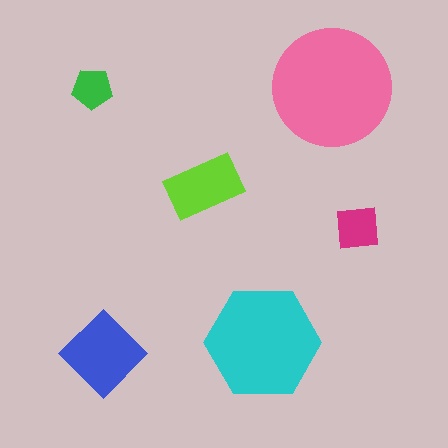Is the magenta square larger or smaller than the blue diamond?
Smaller.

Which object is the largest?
The pink circle.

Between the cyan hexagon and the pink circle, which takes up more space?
The pink circle.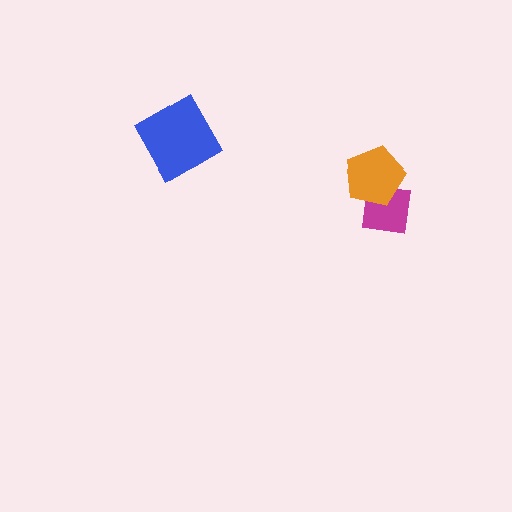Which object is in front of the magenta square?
The orange pentagon is in front of the magenta square.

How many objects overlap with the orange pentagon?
1 object overlaps with the orange pentagon.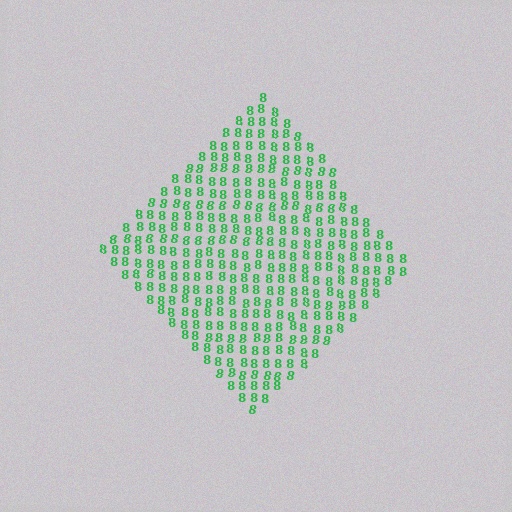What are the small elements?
The small elements are digit 8's.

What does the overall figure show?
The overall figure shows a diamond.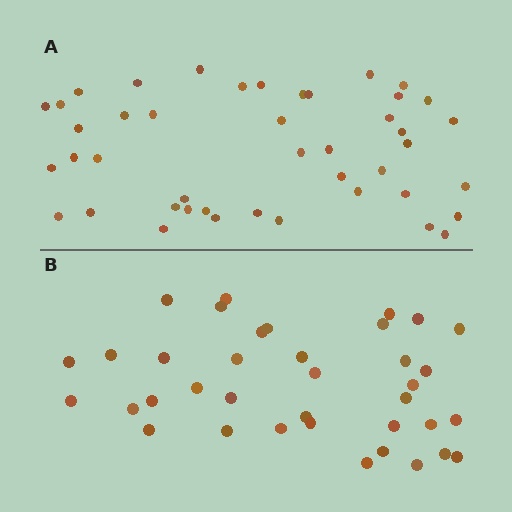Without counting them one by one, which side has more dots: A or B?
Region A (the top region) has more dots.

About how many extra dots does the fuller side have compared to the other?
Region A has roughly 8 or so more dots than region B.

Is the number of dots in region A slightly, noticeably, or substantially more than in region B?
Region A has only slightly more — the two regions are fairly close. The ratio is roughly 1.2 to 1.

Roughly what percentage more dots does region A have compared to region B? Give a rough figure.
About 20% more.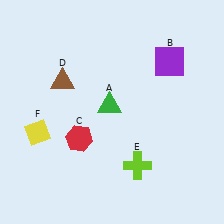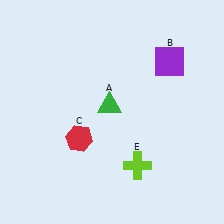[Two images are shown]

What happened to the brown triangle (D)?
The brown triangle (D) was removed in Image 2. It was in the top-left area of Image 1.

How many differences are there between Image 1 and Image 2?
There are 2 differences between the two images.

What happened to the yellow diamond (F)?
The yellow diamond (F) was removed in Image 2. It was in the bottom-left area of Image 1.